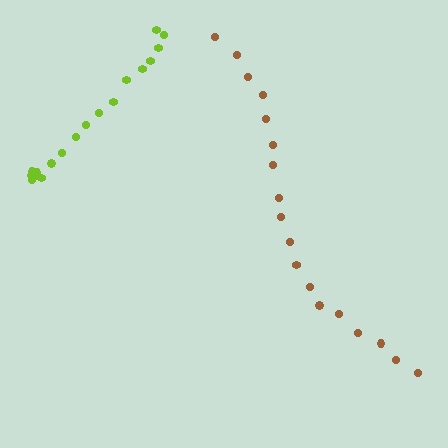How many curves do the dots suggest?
There are 2 distinct paths.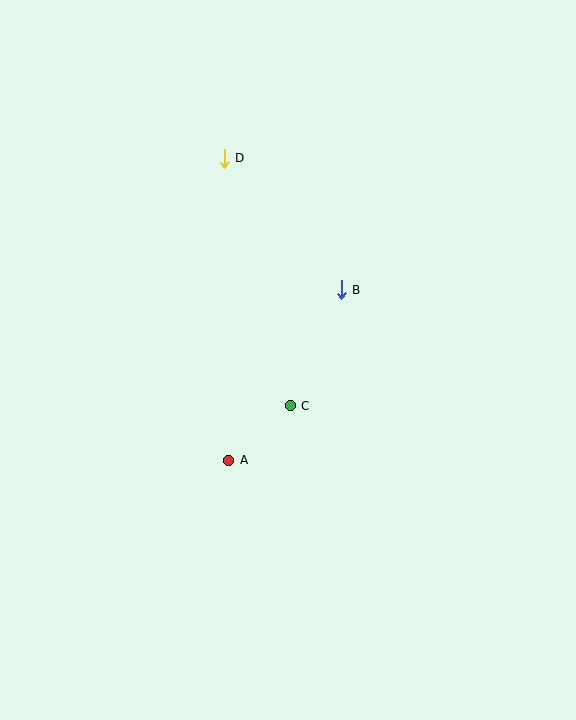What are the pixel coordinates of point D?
Point D is at (224, 158).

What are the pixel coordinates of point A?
Point A is at (229, 461).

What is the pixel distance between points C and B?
The distance between C and B is 127 pixels.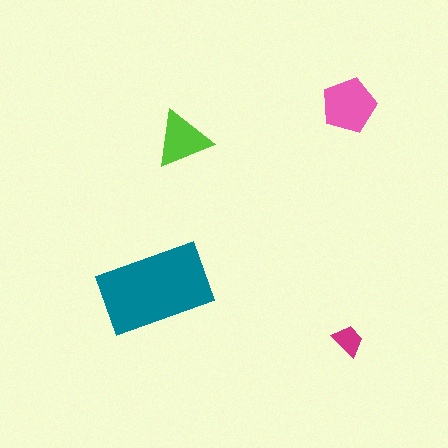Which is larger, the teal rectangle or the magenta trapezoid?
The teal rectangle.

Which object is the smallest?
The magenta trapezoid.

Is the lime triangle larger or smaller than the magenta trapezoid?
Larger.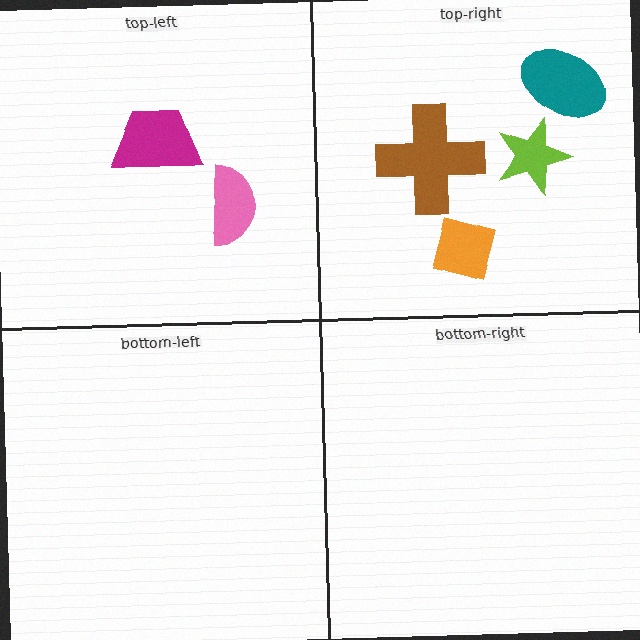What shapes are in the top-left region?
The magenta trapezoid, the pink semicircle.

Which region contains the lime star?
The top-right region.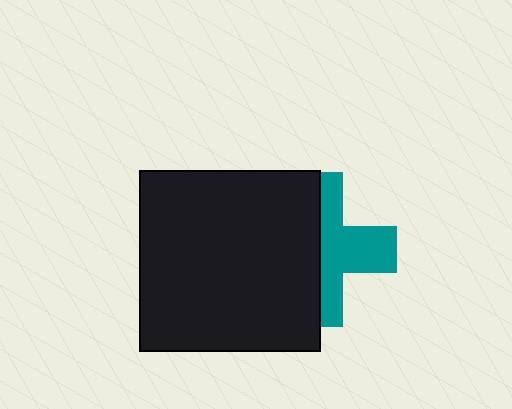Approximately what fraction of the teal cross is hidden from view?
Roughly 52% of the teal cross is hidden behind the black square.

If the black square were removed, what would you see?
You would see the complete teal cross.